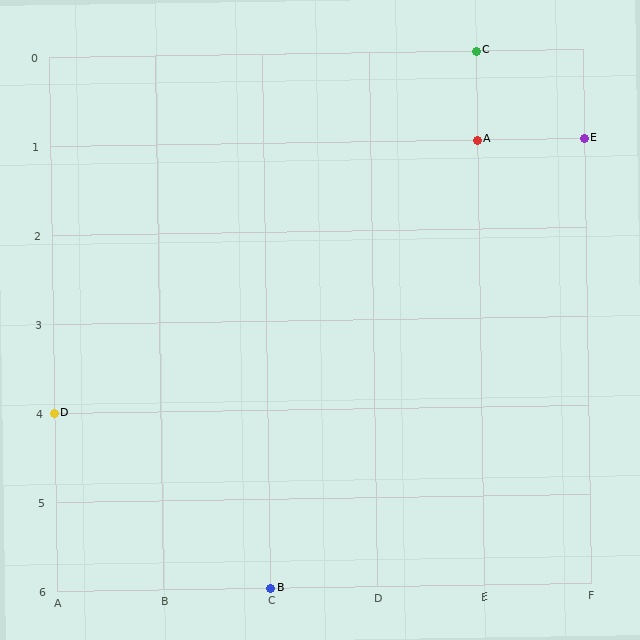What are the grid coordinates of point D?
Point D is at grid coordinates (A, 4).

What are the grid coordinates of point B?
Point B is at grid coordinates (C, 6).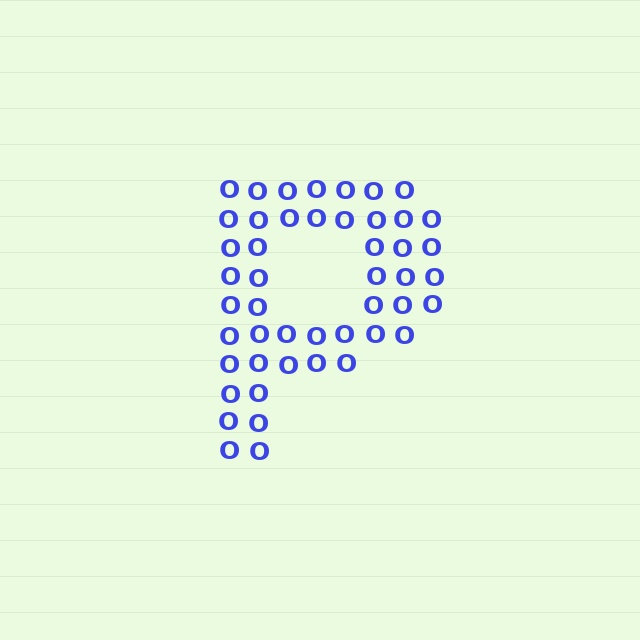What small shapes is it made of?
It is made of small letter O's.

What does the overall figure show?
The overall figure shows the letter P.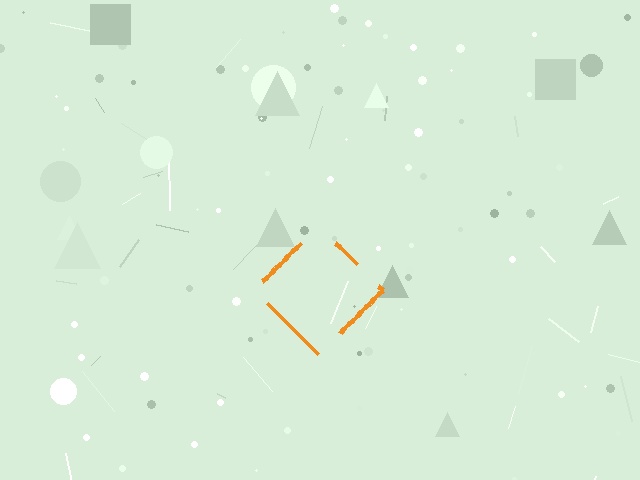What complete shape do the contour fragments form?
The contour fragments form a diamond.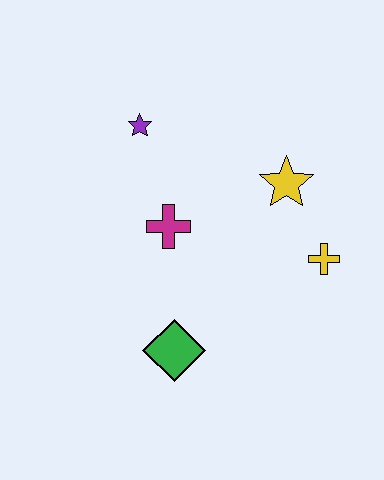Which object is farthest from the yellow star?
The green diamond is farthest from the yellow star.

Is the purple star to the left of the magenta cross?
Yes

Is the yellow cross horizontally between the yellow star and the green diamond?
No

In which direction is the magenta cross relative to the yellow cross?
The magenta cross is to the left of the yellow cross.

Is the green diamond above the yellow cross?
No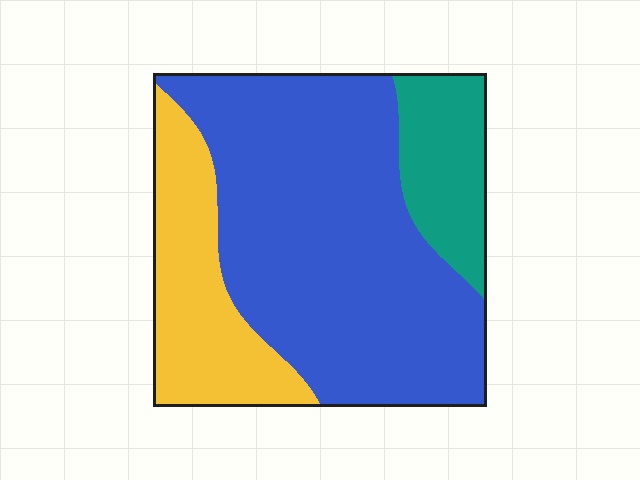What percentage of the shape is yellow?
Yellow covers about 25% of the shape.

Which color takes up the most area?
Blue, at roughly 65%.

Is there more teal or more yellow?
Yellow.